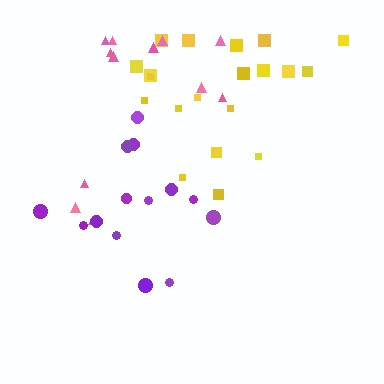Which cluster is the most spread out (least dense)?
Pink.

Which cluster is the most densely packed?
Yellow.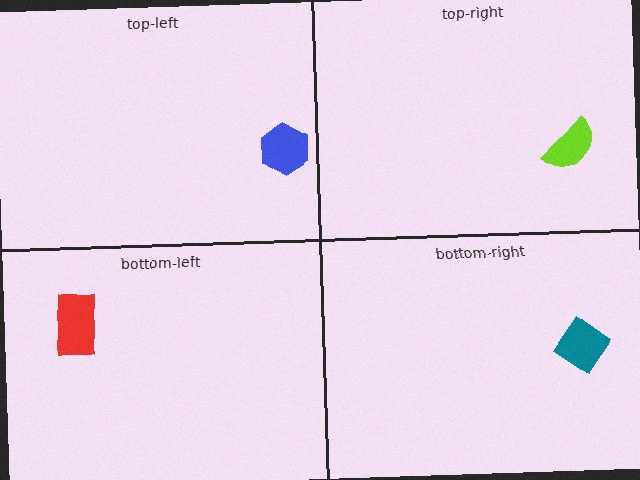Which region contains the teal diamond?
The bottom-right region.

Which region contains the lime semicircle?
The top-right region.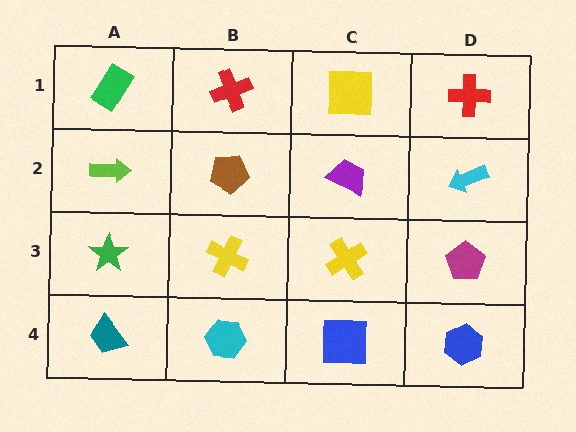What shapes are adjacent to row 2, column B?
A red cross (row 1, column B), a yellow cross (row 3, column B), a lime arrow (row 2, column A), a purple trapezoid (row 2, column C).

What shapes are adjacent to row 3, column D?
A cyan arrow (row 2, column D), a blue hexagon (row 4, column D), a yellow cross (row 3, column C).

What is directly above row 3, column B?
A brown pentagon.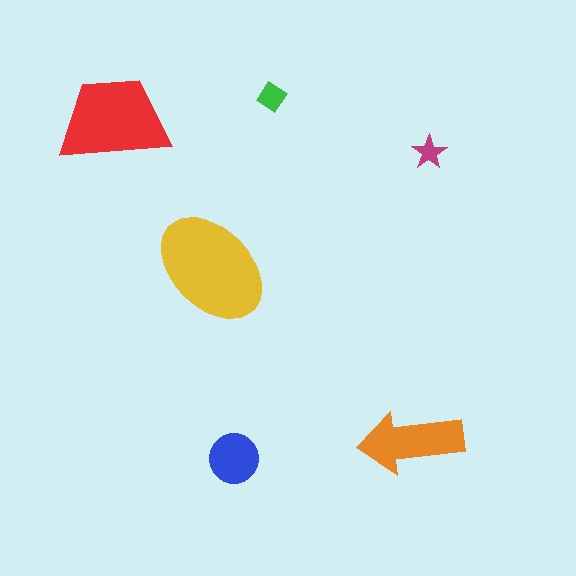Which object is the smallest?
The magenta star.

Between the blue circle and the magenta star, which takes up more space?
The blue circle.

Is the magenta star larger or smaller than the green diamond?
Smaller.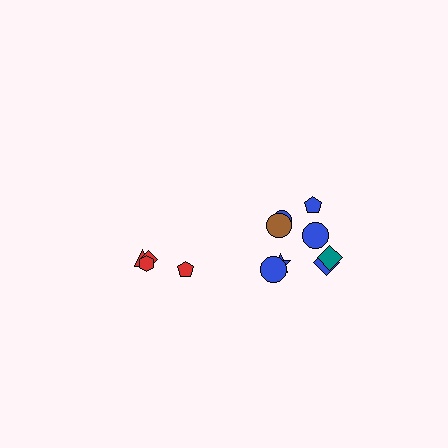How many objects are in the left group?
There are 4 objects.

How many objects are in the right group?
There are 8 objects.